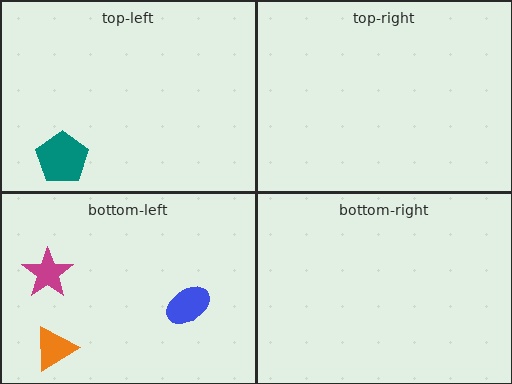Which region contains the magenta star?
The bottom-left region.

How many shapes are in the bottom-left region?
3.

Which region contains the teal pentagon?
The top-left region.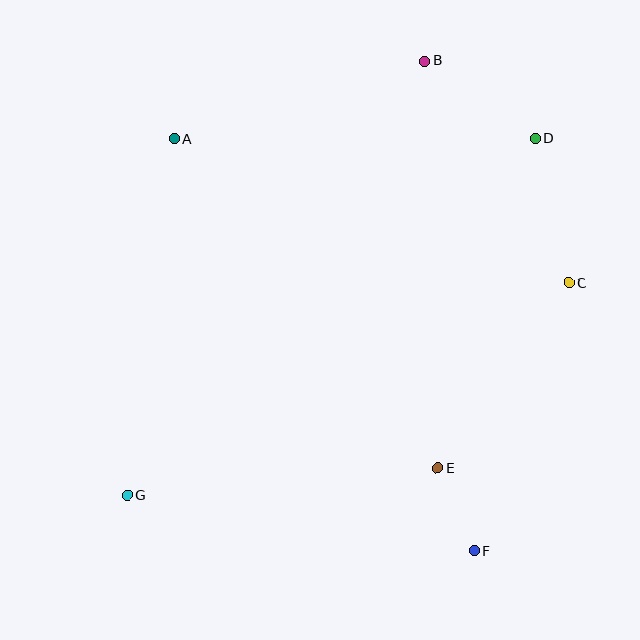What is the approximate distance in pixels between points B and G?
The distance between B and G is approximately 526 pixels.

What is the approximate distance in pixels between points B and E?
The distance between B and E is approximately 408 pixels.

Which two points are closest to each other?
Points E and F are closest to each other.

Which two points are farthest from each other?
Points D and G are farthest from each other.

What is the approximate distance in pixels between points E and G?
The distance between E and G is approximately 312 pixels.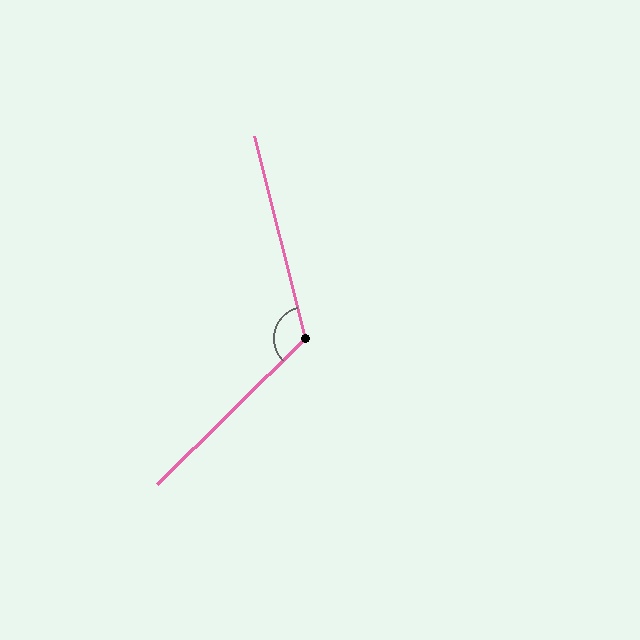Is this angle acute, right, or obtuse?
It is obtuse.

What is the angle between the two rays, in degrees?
Approximately 121 degrees.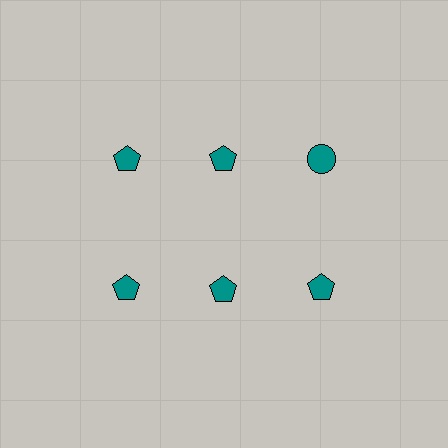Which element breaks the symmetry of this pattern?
The teal circle in the top row, center column breaks the symmetry. All other shapes are teal pentagons.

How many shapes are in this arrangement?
There are 6 shapes arranged in a grid pattern.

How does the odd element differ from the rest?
It has a different shape: circle instead of pentagon.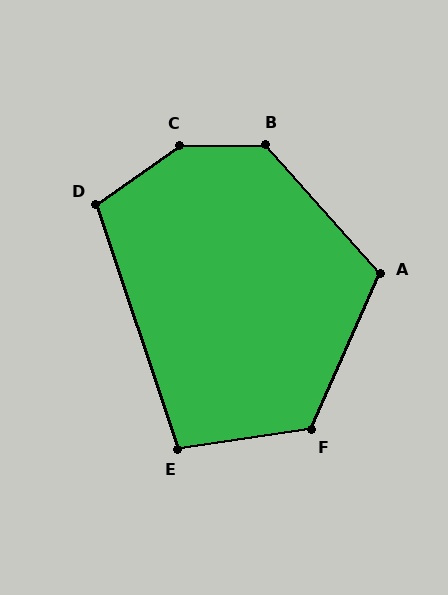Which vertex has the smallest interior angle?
E, at approximately 100 degrees.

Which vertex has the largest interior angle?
C, at approximately 145 degrees.